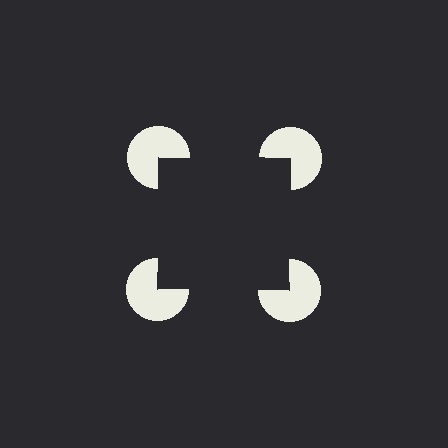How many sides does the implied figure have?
4 sides.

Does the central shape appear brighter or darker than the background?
It typically appears slightly darker than the background, even though no actual brightness change is drawn.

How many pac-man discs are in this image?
There are 4 — one at each vertex of the illusory square.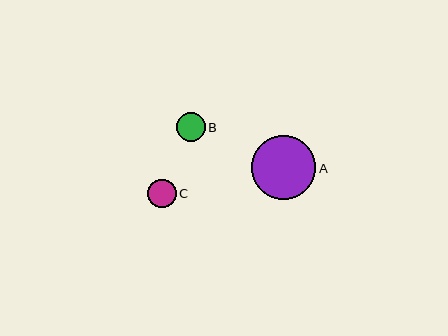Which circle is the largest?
Circle A is the largest with a size of approximately 65 pixels.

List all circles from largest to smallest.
From largest to smallest: A, C, B.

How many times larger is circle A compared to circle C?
Circle A is approximately 2.3 times the size of circle C.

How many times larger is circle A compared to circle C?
Circle A is approximately 2.3 times the size of circle C.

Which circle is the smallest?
Circle B is the smallest with a size of approximately 28 pixels.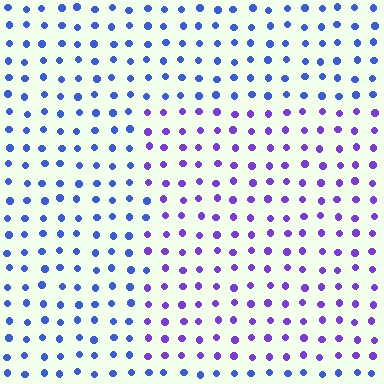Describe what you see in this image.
The image is filled with small blue elements in a uniform arrangement. A rectangle-shaped region is visible where the elements are tinted to a slightly different hue, forming a subtle color boundary.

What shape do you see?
I see a rectangle.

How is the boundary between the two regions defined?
The boundary is defined purely by a slight shift in hue (about 37 degrees). Spacing, size, and orientation are identical on both sides.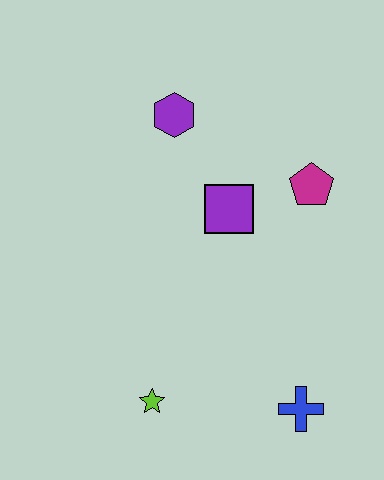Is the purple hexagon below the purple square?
No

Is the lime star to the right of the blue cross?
No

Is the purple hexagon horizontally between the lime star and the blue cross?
Yes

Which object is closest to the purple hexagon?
The purple square is closest to the purple hexagon.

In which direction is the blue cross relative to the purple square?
The blue cross is below the purple square.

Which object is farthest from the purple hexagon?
The blue cross is farthest from the purple hexagon.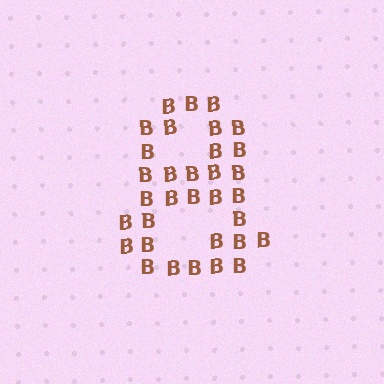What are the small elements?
The small elements are letter B's.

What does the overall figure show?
The overall figure shows the digit 8.